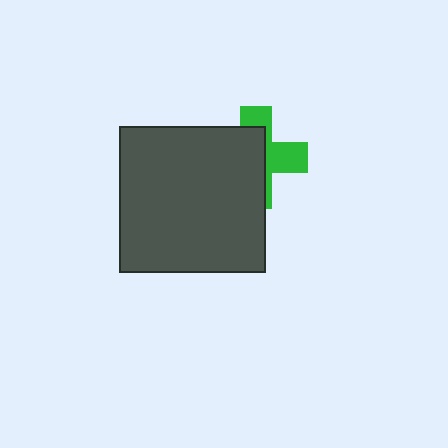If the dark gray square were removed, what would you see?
You would see the complete green cross.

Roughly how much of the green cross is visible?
A small part of it is visible (roughly 41%).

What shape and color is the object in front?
The object in front is a dark gray square.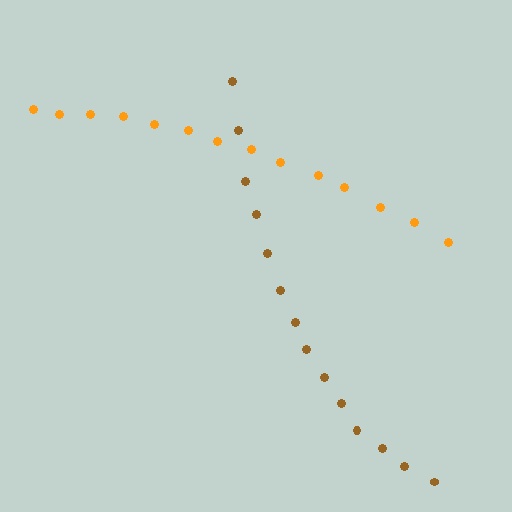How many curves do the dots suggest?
There are 2 distinct paths.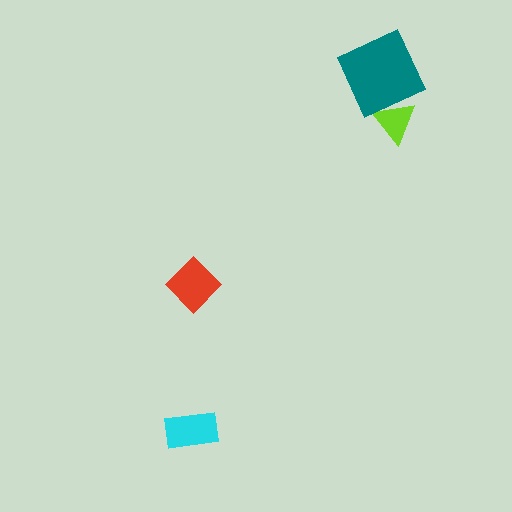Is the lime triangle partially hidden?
Yes, it is partially covered by another shape.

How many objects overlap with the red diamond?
0 objects overlap with the red diamond.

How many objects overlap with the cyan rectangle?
0 objects overlap with the cyan rectangle.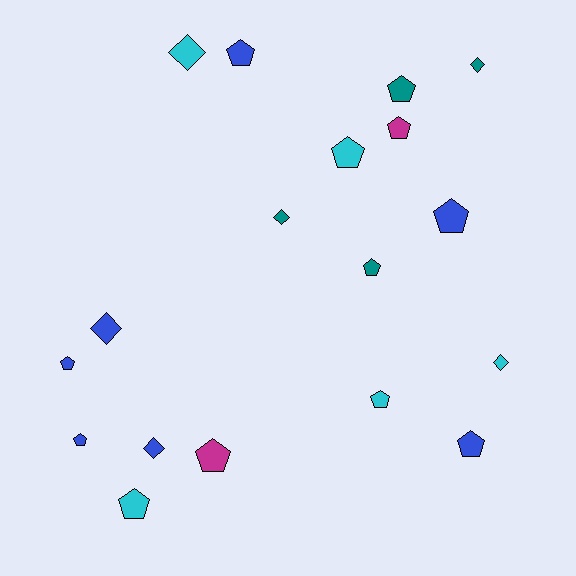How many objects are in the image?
There are 18 objects.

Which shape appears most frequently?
Pentagon, with 12 objects.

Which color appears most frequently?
Blue, with 7 objects.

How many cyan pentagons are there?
There are 3 cyan pentagons.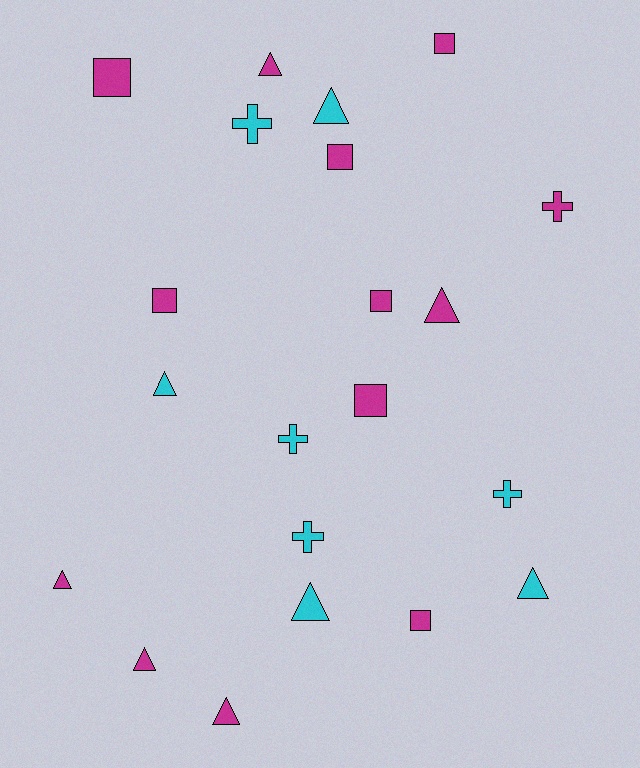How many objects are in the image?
There are 21 objects.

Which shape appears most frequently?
Triangle, with 9 objects.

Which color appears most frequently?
Magenta, with 13 objects.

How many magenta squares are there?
There are 7 magenta squares.